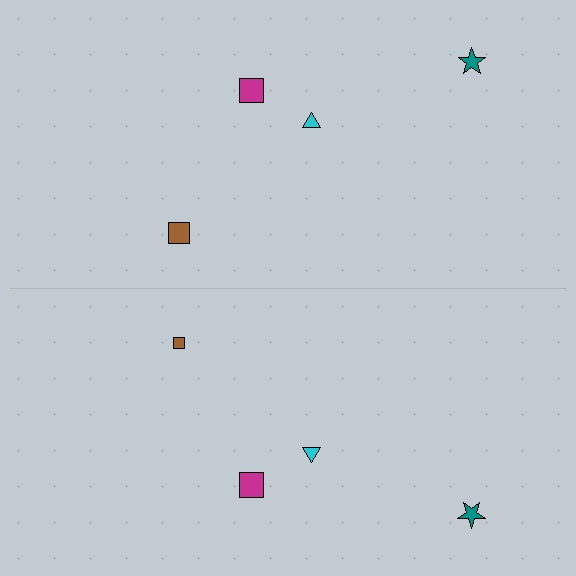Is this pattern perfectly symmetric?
No, the pattern is not perfectly symmetric. The brown square on the bottom side has a different size than its mirror counterpart.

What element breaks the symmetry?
The brown square on the bottom side has a different size than its mirror counterpart.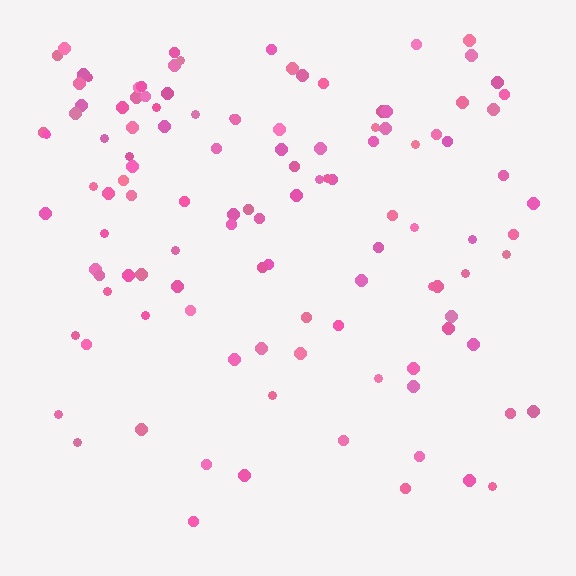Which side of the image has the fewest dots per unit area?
The bottom.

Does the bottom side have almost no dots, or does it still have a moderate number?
Still a moderate number, just noticeably fewer than the top.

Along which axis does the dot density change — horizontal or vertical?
Vertical.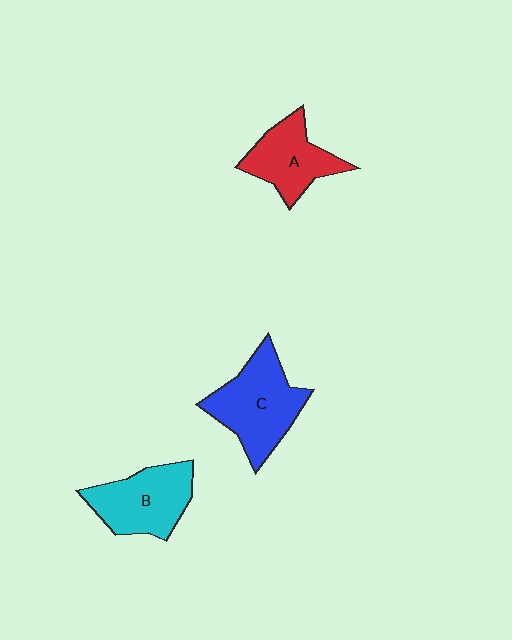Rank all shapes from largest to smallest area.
From largest to smallest: C (blue), B (cyan), A (red).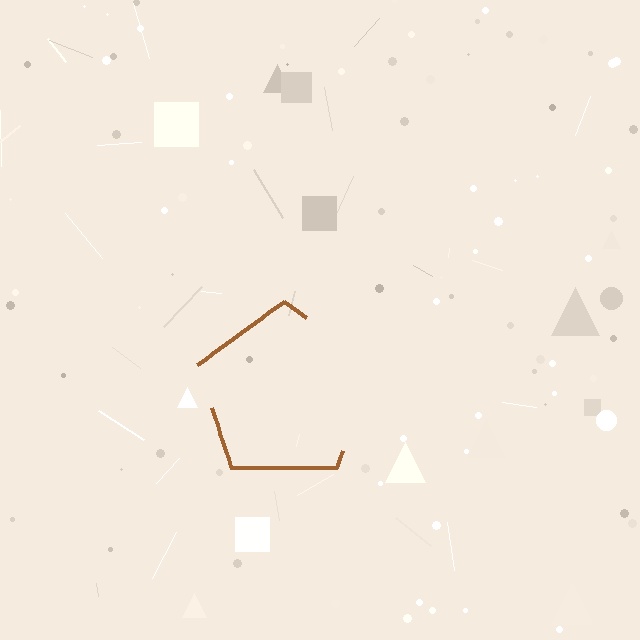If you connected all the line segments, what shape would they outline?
They would outline a pentagon.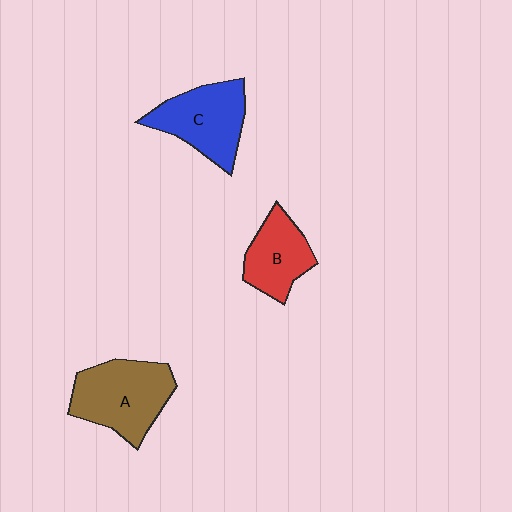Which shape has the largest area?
Shape A (brown).